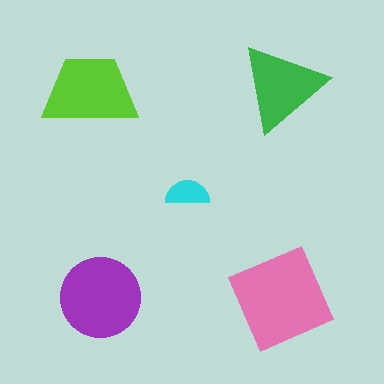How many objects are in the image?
There are 5 objects in the image.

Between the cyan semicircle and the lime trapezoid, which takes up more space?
The lime trapezoid.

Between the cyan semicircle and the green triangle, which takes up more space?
The green triangle.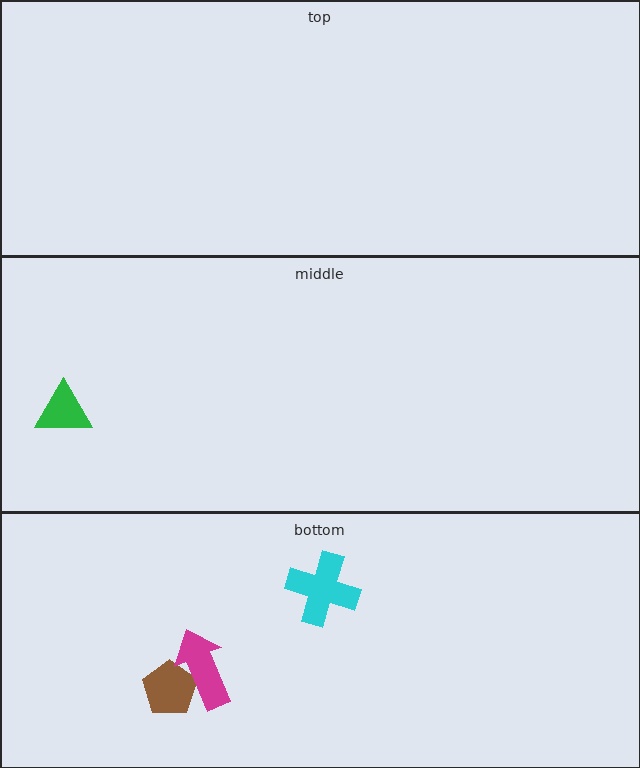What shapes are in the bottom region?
The brown pentagon, the magenta arrow, the cyan cross.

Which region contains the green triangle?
The middle region.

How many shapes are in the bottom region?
3.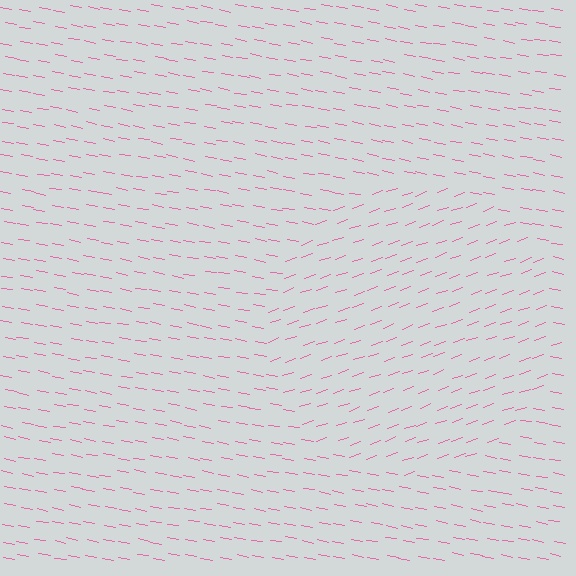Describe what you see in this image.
The image is filled with small pink line segments. A circle region in the image has lines oriented differently from the surrounding lines, creating a visible texture boundary.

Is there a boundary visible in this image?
Yes, there is a texture boundary formed by a change in line orientation.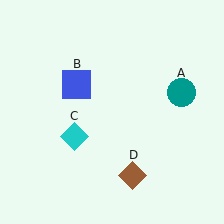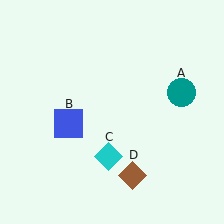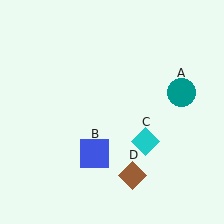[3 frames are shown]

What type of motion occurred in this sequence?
The blue square (object B), cyan diamond (object C) rotated counterclockwise around the center of the scene.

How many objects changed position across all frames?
2 objects changed position: blue square (object B), cyan diamond (object C).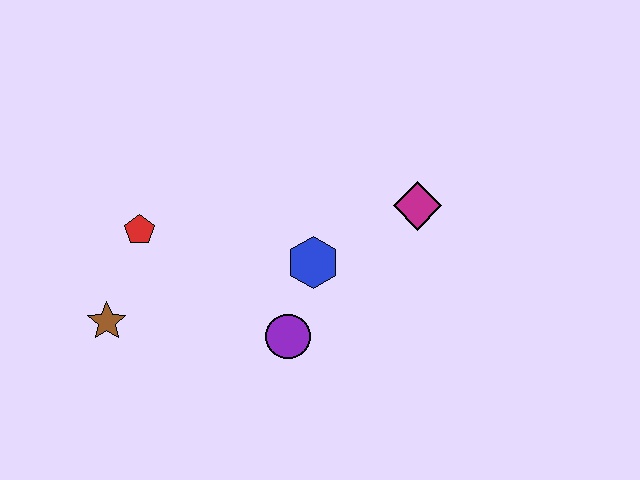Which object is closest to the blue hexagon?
The purple circle is closest to the blue hexagon.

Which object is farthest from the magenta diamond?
The brown star is farthest from the magenta diamond.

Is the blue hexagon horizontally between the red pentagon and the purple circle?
No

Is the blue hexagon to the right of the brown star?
Yes